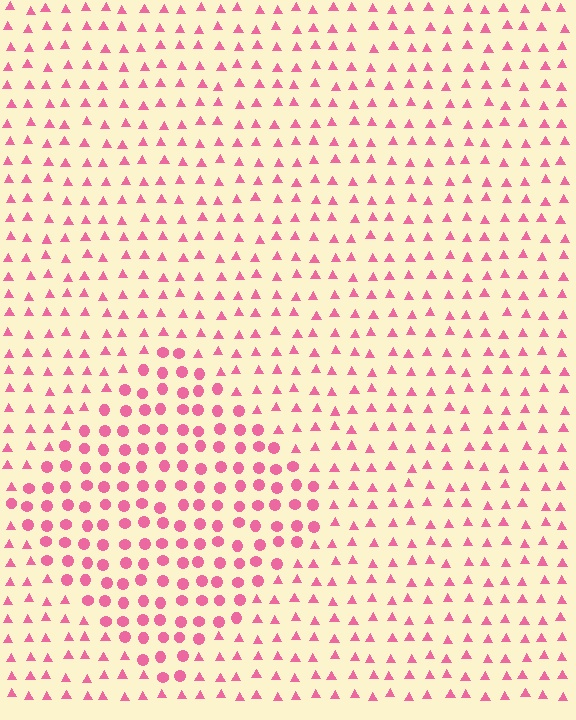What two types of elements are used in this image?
The image uses circles inside the diamond region and triangles outside it.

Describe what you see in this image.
The image is filled with small pink elements arranged in a uniform grid. A diamond-shaped region contains circles, while the surrounding area contains triangles. The boundary is defined purely by the change in element shape.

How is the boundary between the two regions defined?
The boundary is defined by a change in element shape: circles inside vs. triangles outside. All elements share the same color and spacing.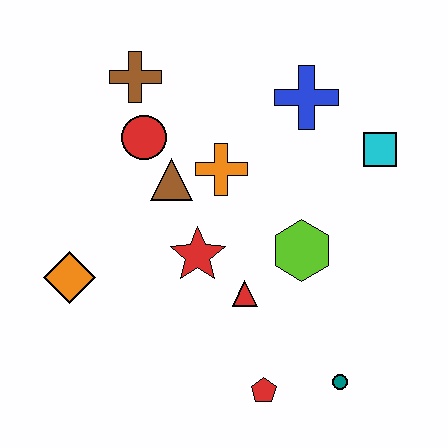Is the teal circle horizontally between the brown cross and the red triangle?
No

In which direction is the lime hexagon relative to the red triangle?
The lime hexagon is to the right of the red triangle.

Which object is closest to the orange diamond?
The red star is closest to the orange diamond.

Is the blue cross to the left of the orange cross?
No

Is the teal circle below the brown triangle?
Yes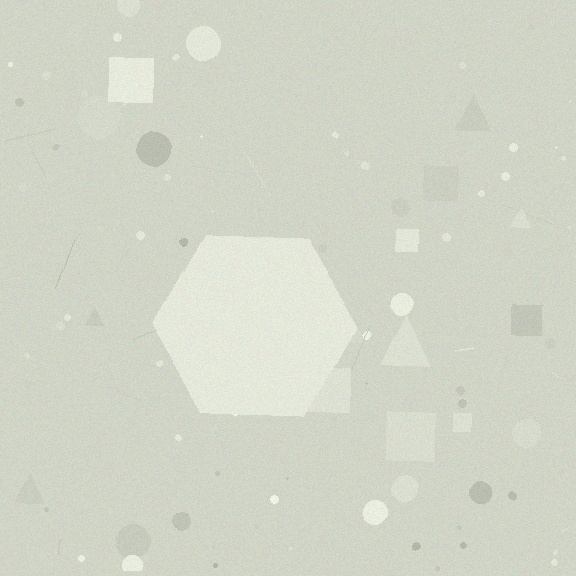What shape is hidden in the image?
A hexagon is hidden in the image.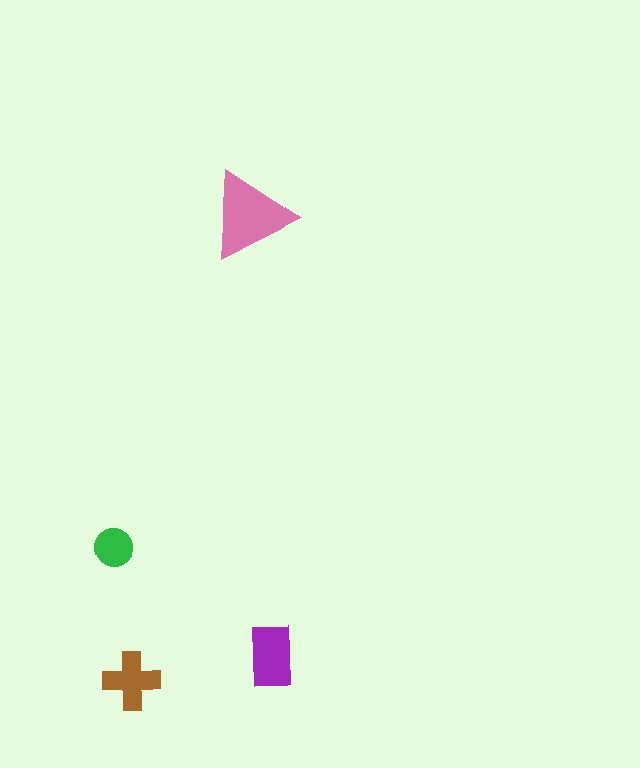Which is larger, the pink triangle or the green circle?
The pink triangle.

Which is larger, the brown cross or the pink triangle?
The pink triangle.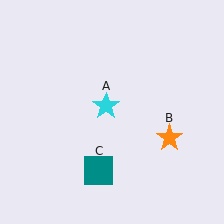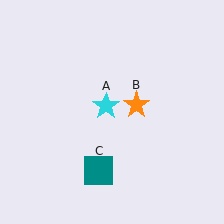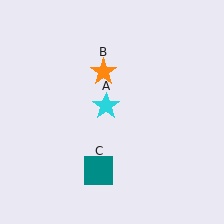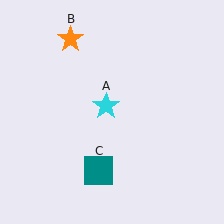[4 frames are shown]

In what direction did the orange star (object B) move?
The orange star (object B) moved up and to the left.